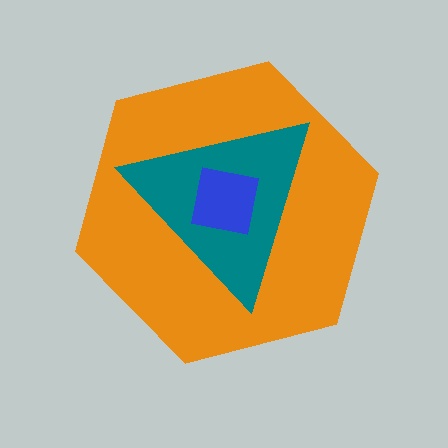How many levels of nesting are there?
3.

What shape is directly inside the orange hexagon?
The teal triangle.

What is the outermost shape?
The orange hexagon.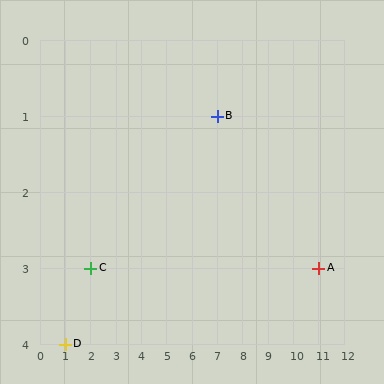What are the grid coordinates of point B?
Point B is at grid coordinates (7, 1).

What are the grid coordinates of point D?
Point D is at grid coordinates (1, 4).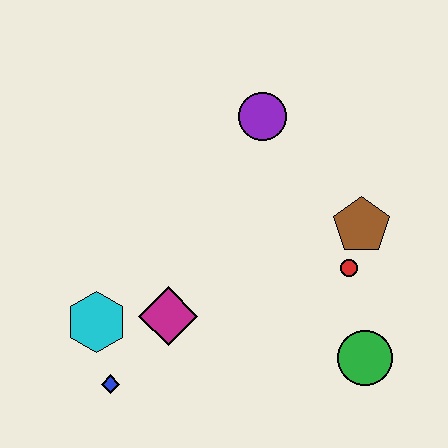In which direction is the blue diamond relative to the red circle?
The blue diamond is to the left of the red circle.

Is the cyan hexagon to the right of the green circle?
No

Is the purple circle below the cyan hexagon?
No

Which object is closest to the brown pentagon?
The red circle is closest to the brown pentagon.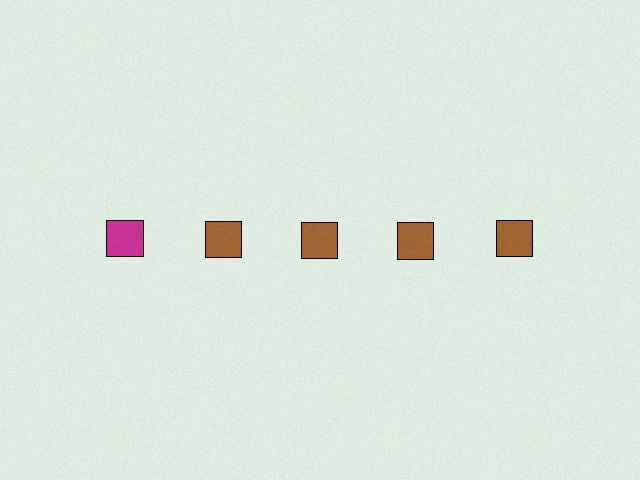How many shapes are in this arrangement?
There are 5 shapes arranged in a grid pattern.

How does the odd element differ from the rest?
It has a different color: magenta instead of brown.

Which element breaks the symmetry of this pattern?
The magenta square in the top row, leftmost column breaks the symmetry. All other shapes are brown squares.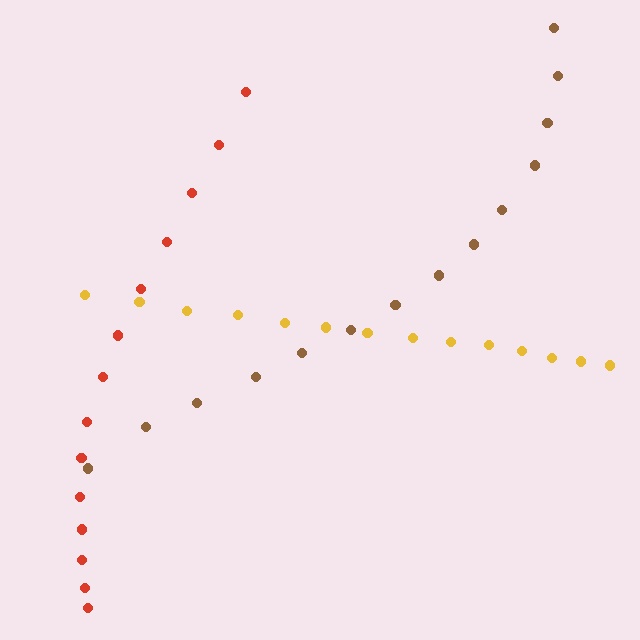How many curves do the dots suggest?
There are 3 distinct paths.